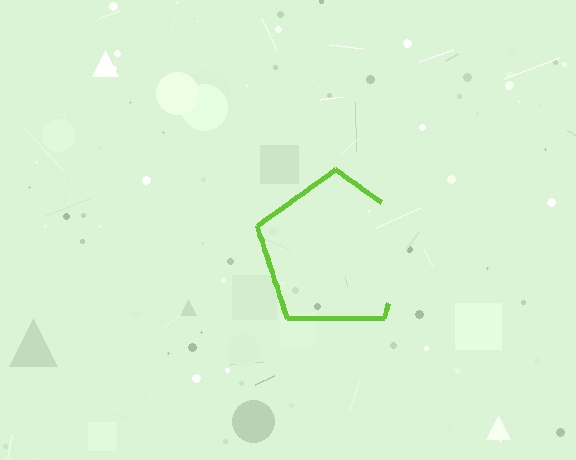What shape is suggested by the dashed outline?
The dashed outline suggests a pentagon.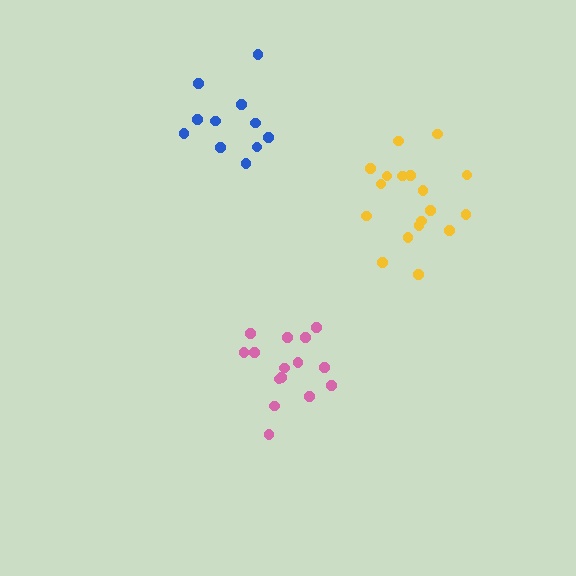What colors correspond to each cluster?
The clusters are colored: pink, blue, yellow.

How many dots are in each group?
Group 1: 15 dots, Group 2: 12 dots, Group 3: 18 dots (45 total).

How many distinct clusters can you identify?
There are 3 distinct clusters.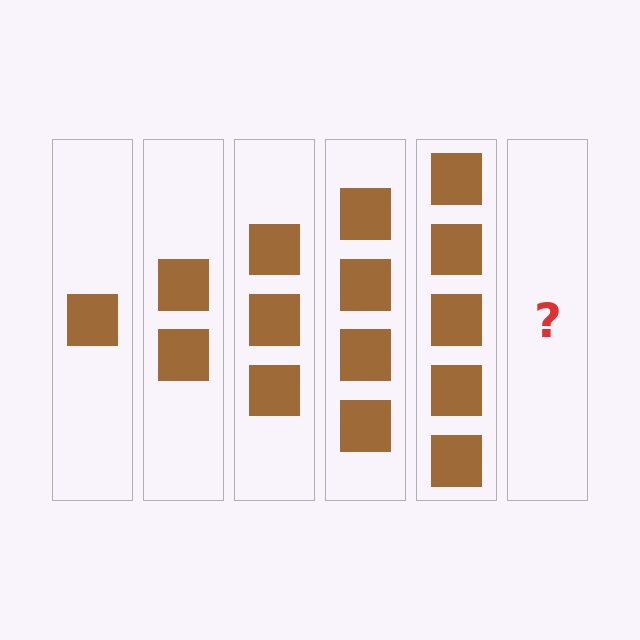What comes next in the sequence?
The next element should be 6 squares.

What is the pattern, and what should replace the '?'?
The pattern is that each step adds one more square. The '?' should be 6 squares.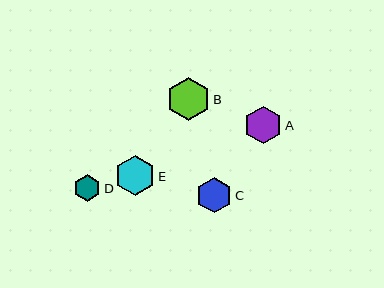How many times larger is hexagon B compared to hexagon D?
Hexagon B is approximately 1.6 times the size of hexagon D.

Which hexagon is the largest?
Hexagon B is the largest with a size of approximately 43 pixels.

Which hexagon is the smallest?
Hexagon D is the smallest with a size of approximately 27 pixels.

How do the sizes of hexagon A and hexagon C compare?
Hexagon A and hexagon C are approximately the same size.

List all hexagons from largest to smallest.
From largest to smallest: B, E, A, C, D.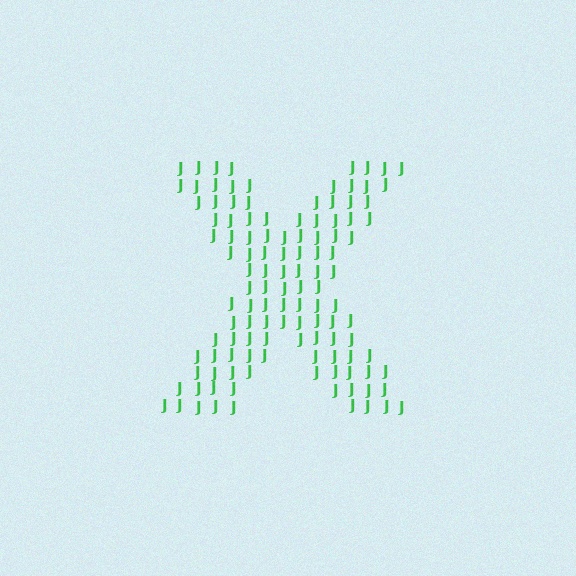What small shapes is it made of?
It is made of small letter J's.